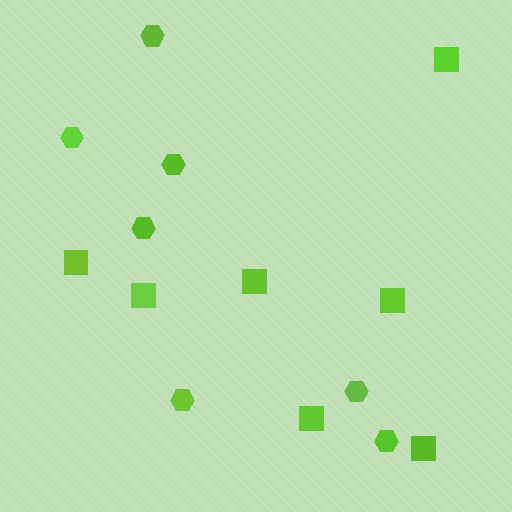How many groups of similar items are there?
There are 2 groups: one group of squares (7) and one group of hexagons (7).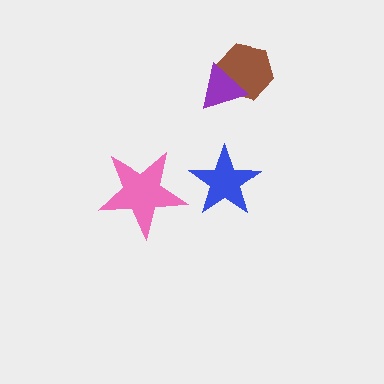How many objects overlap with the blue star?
0 objects overlap with the blue star.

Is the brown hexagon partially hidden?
Yes, it is partially covered by another shape.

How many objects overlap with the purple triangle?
1 object overlaps with the purple triangle.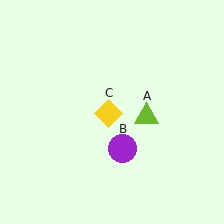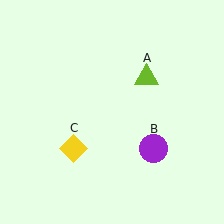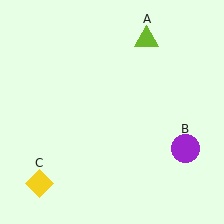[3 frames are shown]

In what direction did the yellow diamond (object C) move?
The yellow diamond (object C) moved down and to the left.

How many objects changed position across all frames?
3 objects changed position: lime triangle (object A), purple circle (object B), yellow diamond (object C).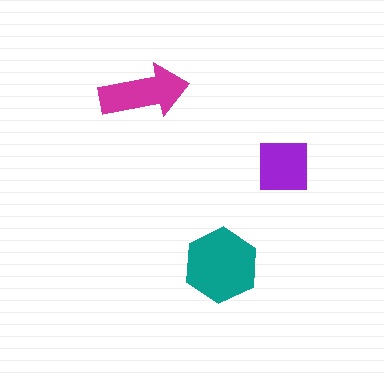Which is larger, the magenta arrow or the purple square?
The magenta arrow.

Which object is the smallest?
The purple square.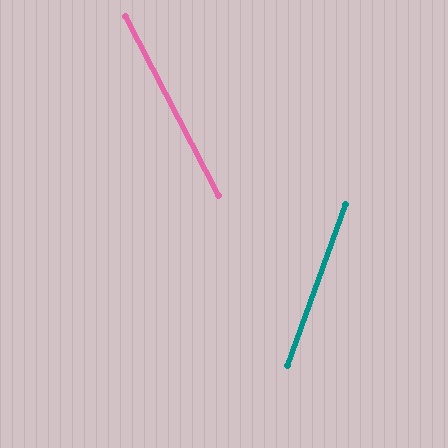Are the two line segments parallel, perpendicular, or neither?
Neither parallel nor perpendicular — they differ by about 47°.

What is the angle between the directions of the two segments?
Approximately 47 degrees.